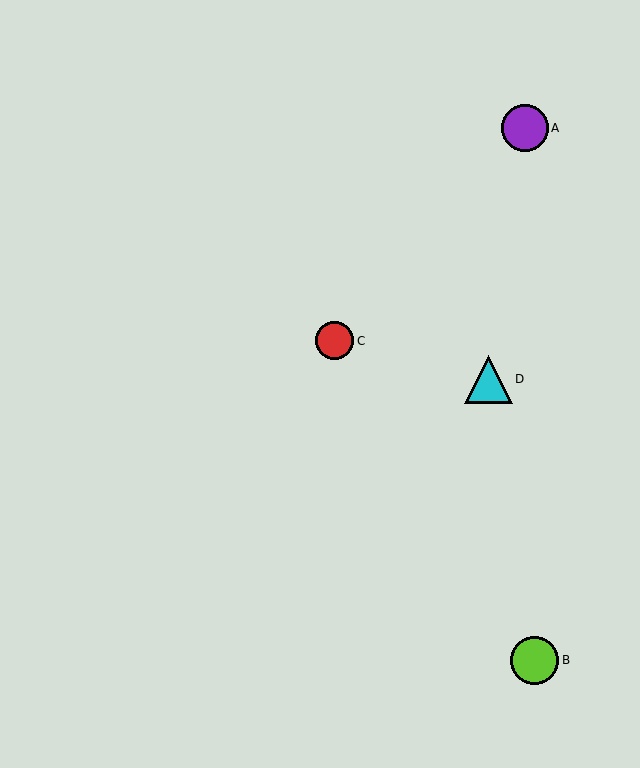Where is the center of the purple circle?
The center of the purple circle is at (525, 128).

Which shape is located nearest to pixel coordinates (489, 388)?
The cyan triangle (labeled D) at (488, 379) is nearest to that location.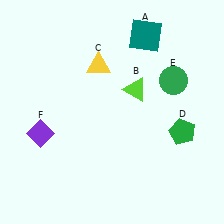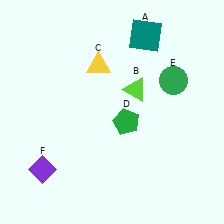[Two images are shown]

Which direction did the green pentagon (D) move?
The green pentagon (D) moved left.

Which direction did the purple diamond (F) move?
The purple diamond (F) moved down.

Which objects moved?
The objects that moved are: the green pentagon (D), the purple diamond (F).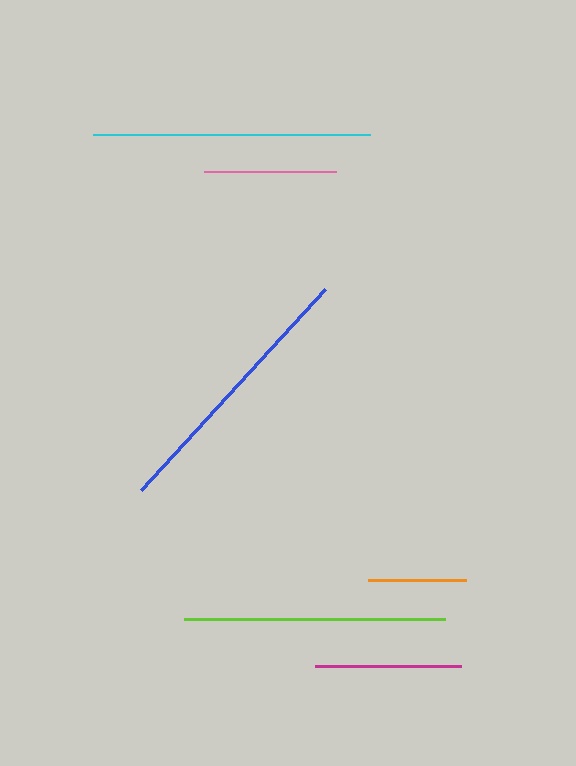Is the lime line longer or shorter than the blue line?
The blue line is longer than the lime line.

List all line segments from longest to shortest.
From longest to shortest: cyan, blue, lime, magenta, pink, orange.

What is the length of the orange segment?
The orange segment is approximately 98 pixels long.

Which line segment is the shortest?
The orange line is the shortest at approximately 98 pixels.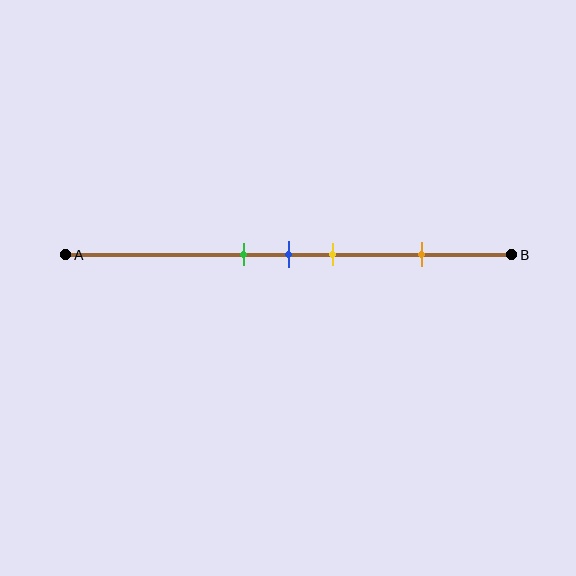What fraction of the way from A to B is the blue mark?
The blue mark is approximately 50% (0.5) of the way from A to B.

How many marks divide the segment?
There are 4 marks dividing the segment.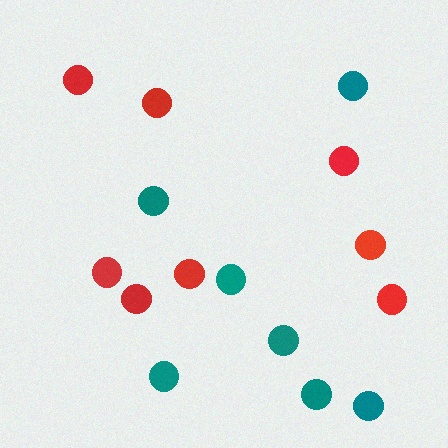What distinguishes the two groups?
There are 2 groups: one group of red circles (8) and one group of teal circles (7).